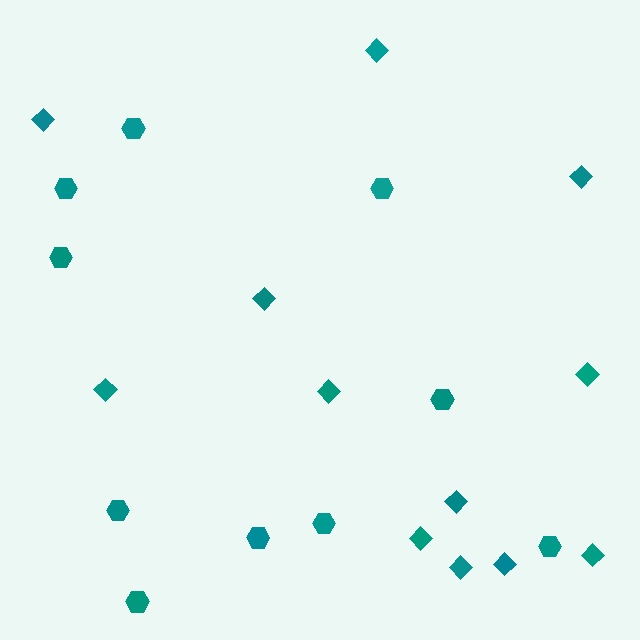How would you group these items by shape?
There are 2 groups: one group of diamonds (12) and one group of hexagons (10).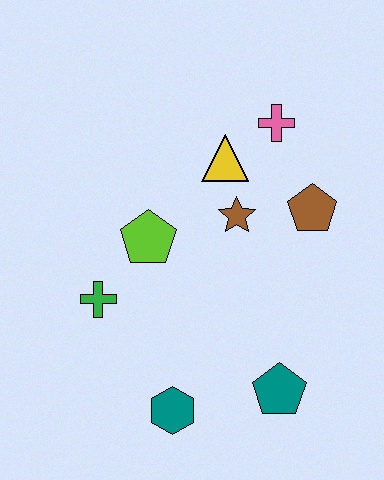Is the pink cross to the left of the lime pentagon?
No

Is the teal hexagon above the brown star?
No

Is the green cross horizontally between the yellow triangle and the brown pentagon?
No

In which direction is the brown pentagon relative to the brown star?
The brown pentagon is to the right of the brown star.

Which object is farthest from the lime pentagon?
The teal pentagon is farthest from the lime pentagon.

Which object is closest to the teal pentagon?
The teal hexagon is closest to the teal pentagon.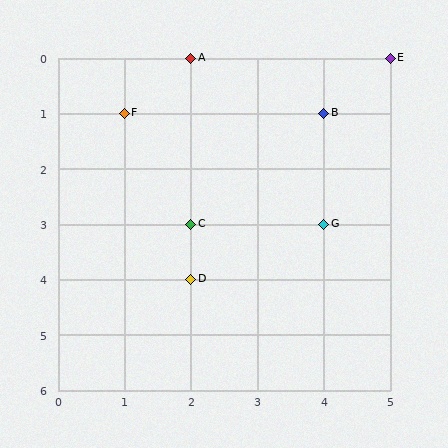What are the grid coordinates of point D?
Point D is at grid coordinates (2, 4).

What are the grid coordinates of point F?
Point F is at grid coordinates (1, 1).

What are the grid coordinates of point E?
Point E is at grid coordinates (5, 0).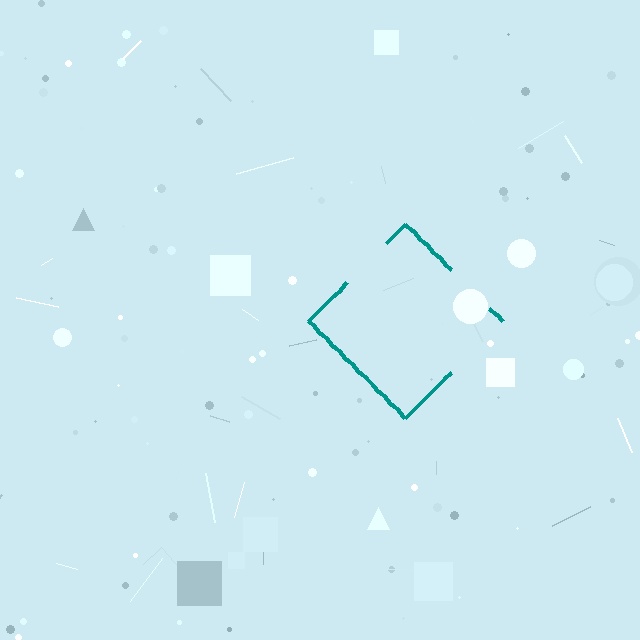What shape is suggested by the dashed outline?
The dashed outline suggests a diamond.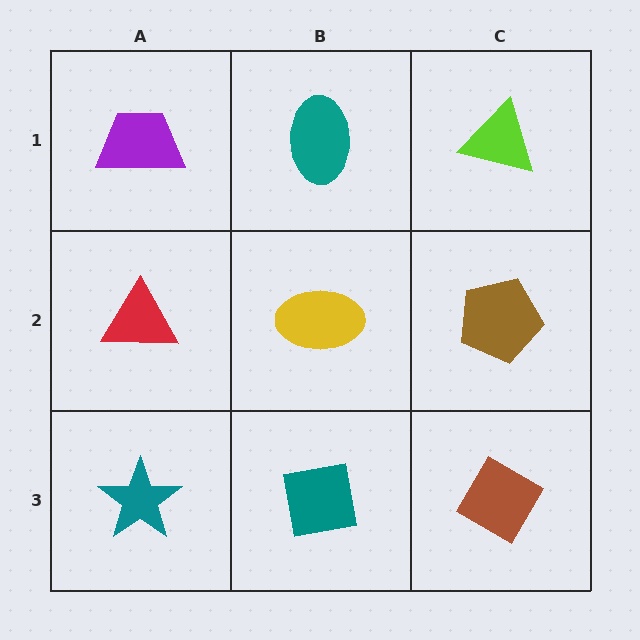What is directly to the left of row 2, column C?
A yellow ellipse.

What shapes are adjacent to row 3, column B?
A yellow ellipse (row 2, column B), a teal star (row 3, column A), a brown diamond (row 3, column C).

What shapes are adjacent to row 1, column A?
A red triangle (row 2, column A), a teal ellipse (row 1, column B).